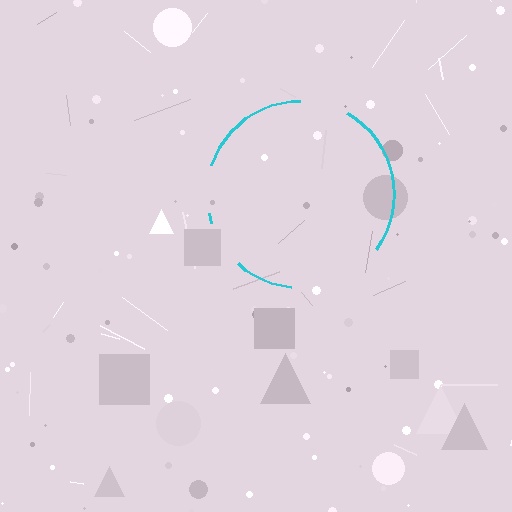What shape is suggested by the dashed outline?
The dashed outline suggests a circle.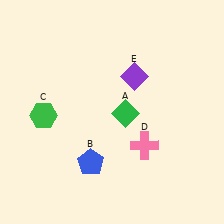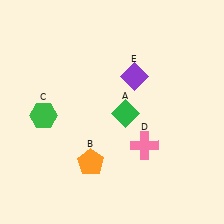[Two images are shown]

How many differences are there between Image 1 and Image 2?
There is 1 difference between the two images.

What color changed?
The pentagon (B) changed from blue in Image 1 to orange in Image 2.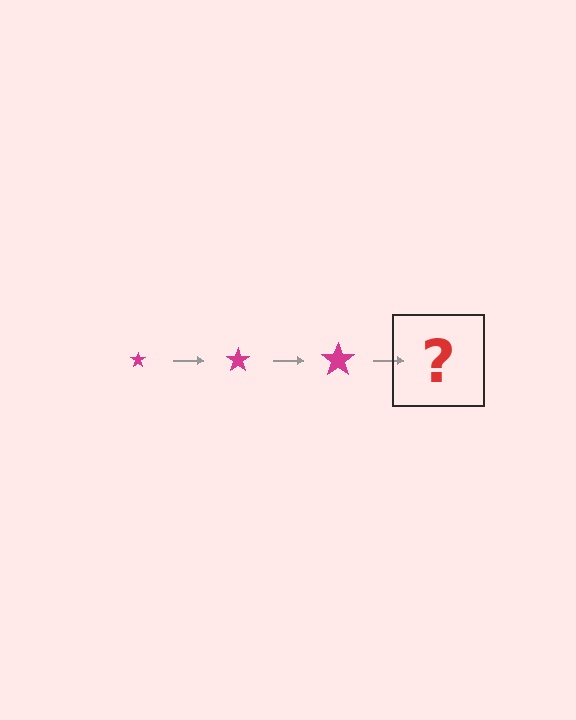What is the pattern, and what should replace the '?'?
The pattern is that the star gets progressively larger each step. The '?' should be a magenta star, larger than the previous one.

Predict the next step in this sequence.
The next step is a magenta star, larger than the previous one.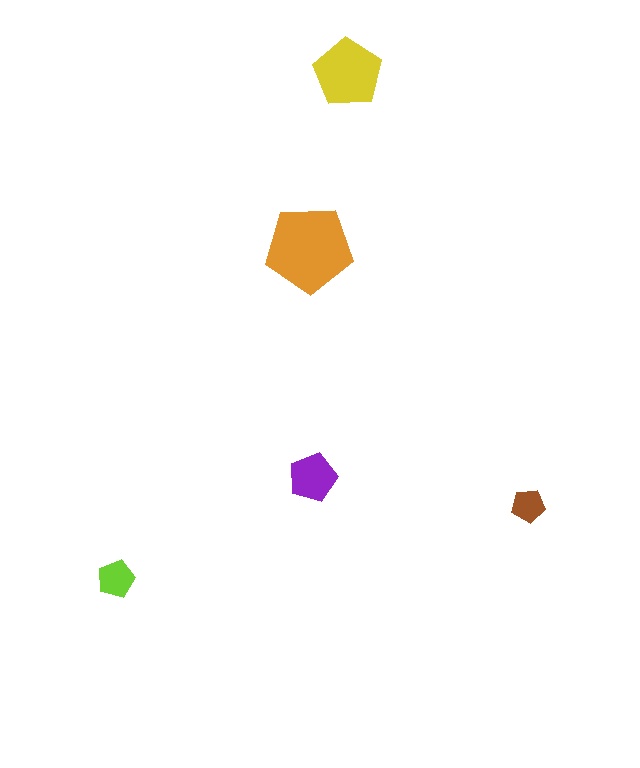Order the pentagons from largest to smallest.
the orange one, the yellow one, the purple one, the lime one, the brown one.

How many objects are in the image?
There are 5 objects in the image.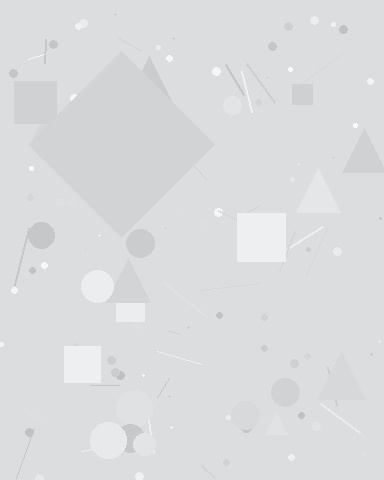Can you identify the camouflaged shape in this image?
The camouflaged shape is a diamond.